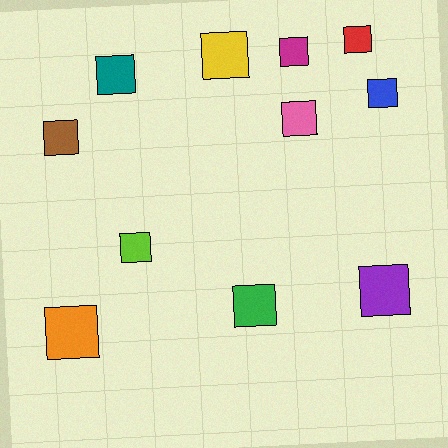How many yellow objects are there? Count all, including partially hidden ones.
There is 1 yellow object.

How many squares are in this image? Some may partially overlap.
There are 11 squares.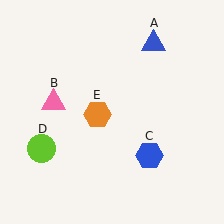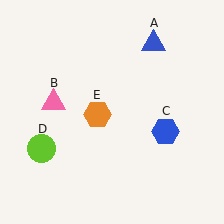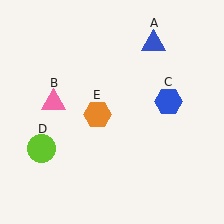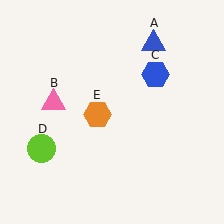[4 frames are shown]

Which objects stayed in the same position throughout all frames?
Blue triangle (object A) and pink triangle (object B) and lime circle (object D) and orange hexagon (object E) remained stationary.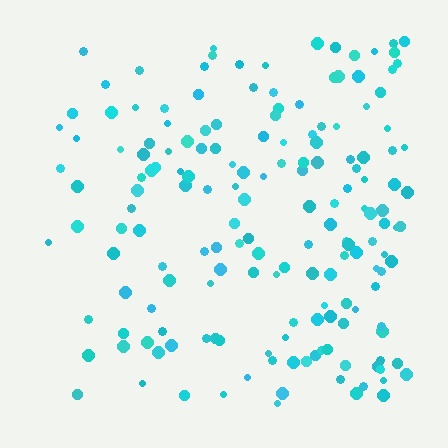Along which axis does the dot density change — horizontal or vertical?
Horizontal.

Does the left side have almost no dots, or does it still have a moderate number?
Still a moderate number, just noticeably fewer than the right.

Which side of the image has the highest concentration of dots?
The right.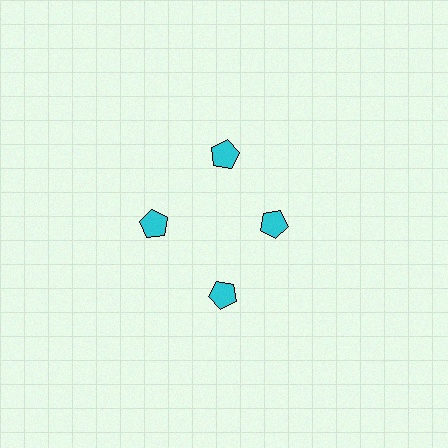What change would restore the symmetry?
The symmetry would be restored by moving it outward, back onto the ring so that all 4 pentagons sit at equal angles and equal distance from the center.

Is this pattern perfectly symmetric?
No. The 4 cyan pentagons are arranged in a ring, but one element near the 3 o'clock position is pulled inward toward the center, breaking the 4-fold rotational symmetry.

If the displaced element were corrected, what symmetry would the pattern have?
It would have 4-fold rotational symmetry — the pattern would map onto itself every 90 degrees.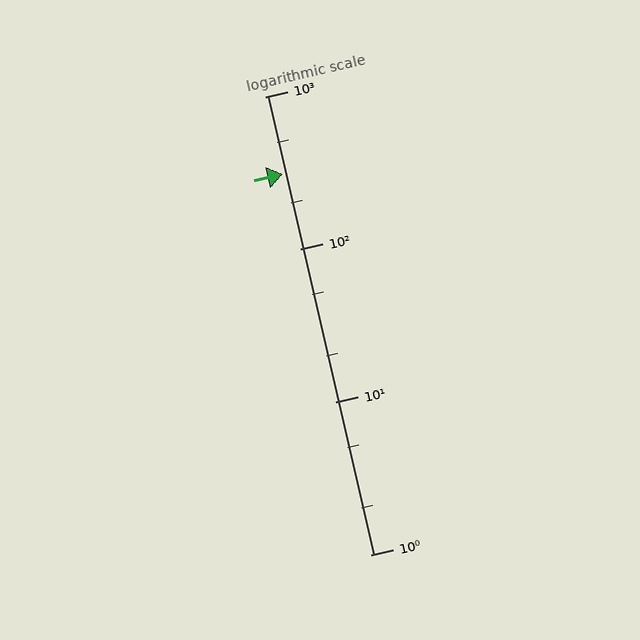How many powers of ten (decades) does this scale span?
The scale spans 3 decades, from 1 to 1000.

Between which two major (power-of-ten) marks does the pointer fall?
The pointer is between 100 and 1000.